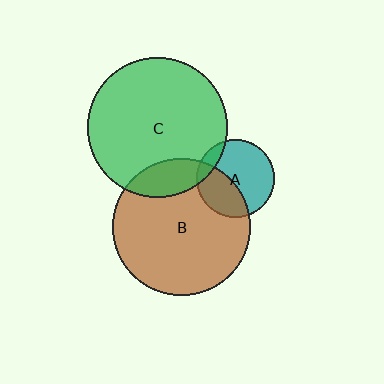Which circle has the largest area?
Circle C (green).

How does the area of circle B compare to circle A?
Approximately 3.1 times.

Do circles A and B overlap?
Yes.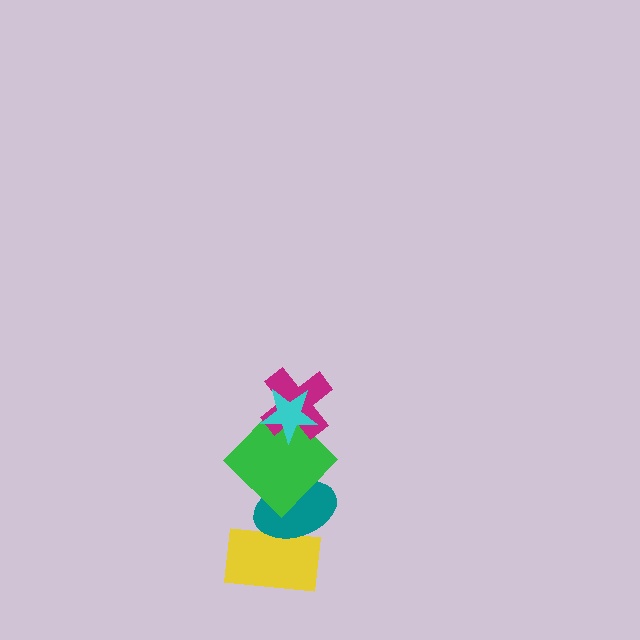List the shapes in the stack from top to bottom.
From top to bottom: the cyan star, the magenta cross, the green diamond, the teal ellipse, the yellow rectangle.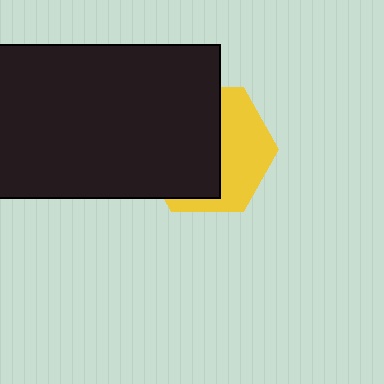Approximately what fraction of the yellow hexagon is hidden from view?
Roughly 58% of the yellow hexagon is hidden behind the black rectangle.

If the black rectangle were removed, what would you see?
You would see the complete yellow hexagon.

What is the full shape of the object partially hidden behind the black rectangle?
The partially hidden object is a yellow hexagon.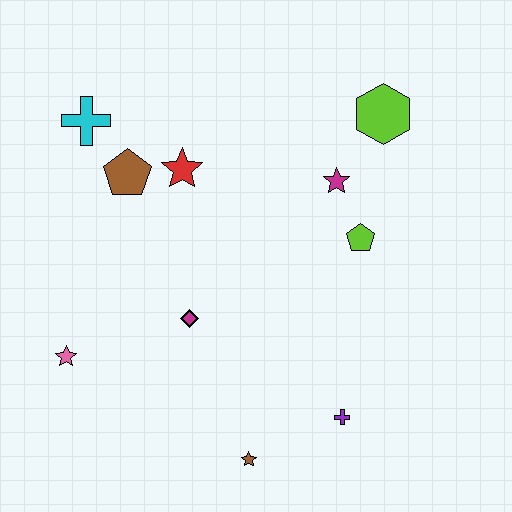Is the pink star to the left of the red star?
Yes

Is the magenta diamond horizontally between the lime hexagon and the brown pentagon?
Yes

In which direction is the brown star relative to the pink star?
The brown star is to the right of the pink star.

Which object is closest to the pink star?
The magenta diamond is closest to the pink star.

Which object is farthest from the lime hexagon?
The pink star is farthest from the lime hexagon.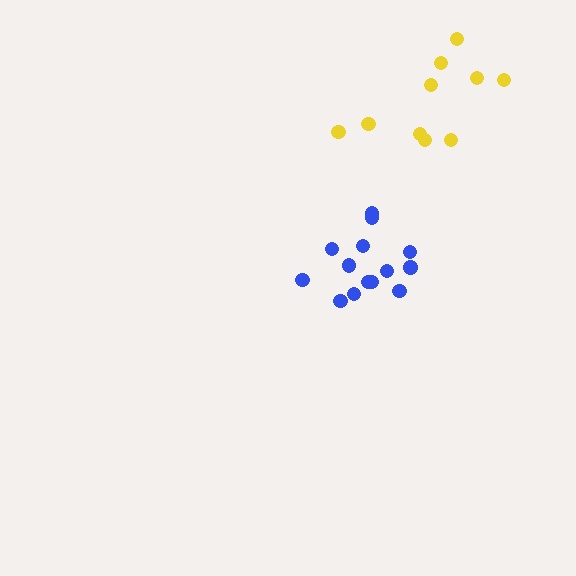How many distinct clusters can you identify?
There are 2 distinct clusters.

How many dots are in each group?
Group 1: 10 dots, Group 2: 14 dots (24 total).